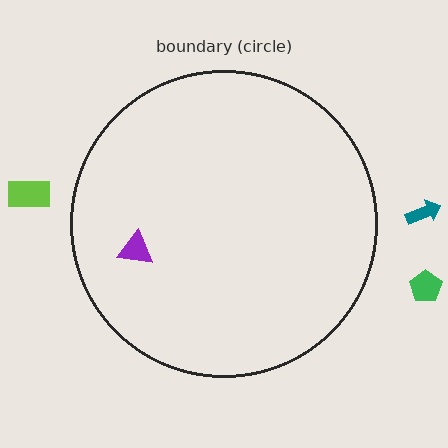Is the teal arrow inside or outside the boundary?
Outside.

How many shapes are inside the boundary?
1 inside, 3 outside.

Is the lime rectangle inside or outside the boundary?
Outside.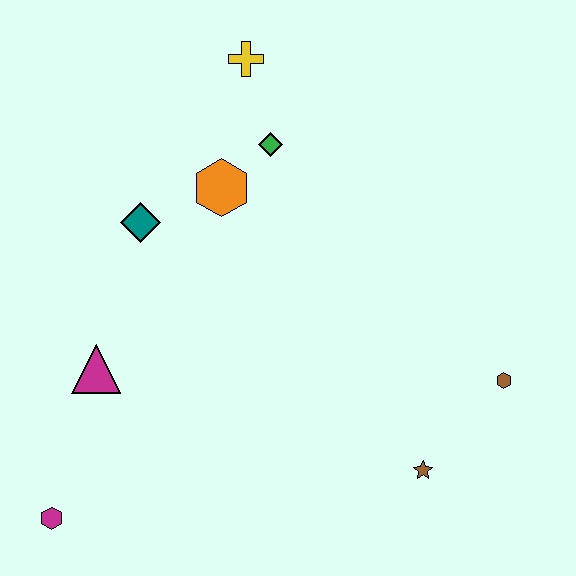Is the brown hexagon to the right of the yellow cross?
Yes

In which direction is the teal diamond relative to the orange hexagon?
The teal diamond is to the left of the orange hexagon.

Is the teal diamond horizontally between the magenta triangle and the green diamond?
Yes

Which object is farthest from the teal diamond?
The brown hexagon is farthest from the teal diamond.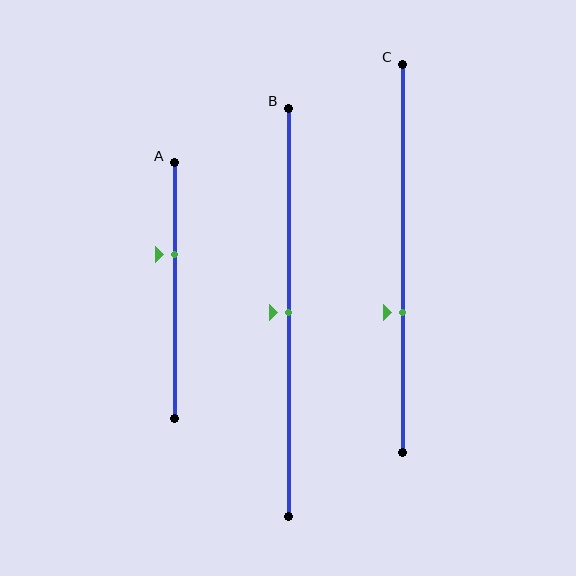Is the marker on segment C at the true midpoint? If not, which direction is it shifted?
No, the marker on segment C is shifted downward by about 14% of the segment length.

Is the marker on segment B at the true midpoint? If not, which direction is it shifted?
Yes, the marker on segment B is at the true midpoint.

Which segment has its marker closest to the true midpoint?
Segment B has its marker closest to the true midpoint.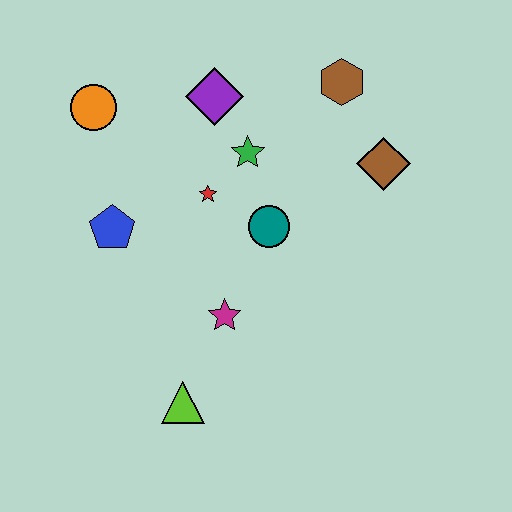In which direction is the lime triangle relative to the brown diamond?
The lime triangle is below the brown diamond.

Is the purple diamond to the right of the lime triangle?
Yes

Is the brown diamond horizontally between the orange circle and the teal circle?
No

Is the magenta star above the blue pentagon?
No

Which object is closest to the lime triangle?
The magenta star is closest to the lime triangle.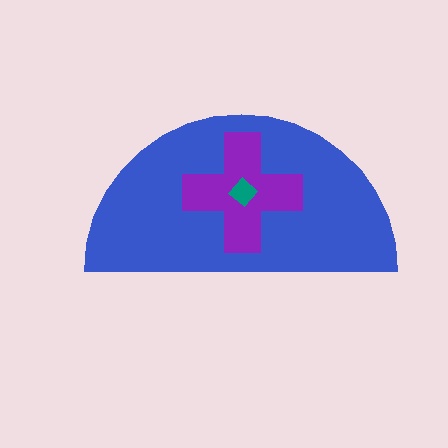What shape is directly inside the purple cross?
The teal diamond.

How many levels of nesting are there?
3.